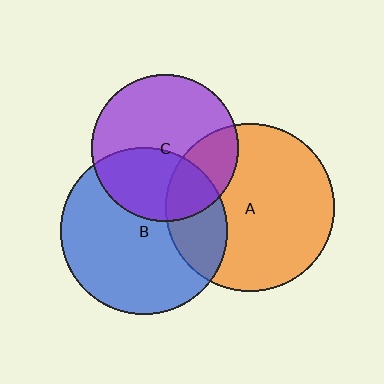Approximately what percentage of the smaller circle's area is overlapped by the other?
Approximately 25%.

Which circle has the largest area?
Circle A (orange).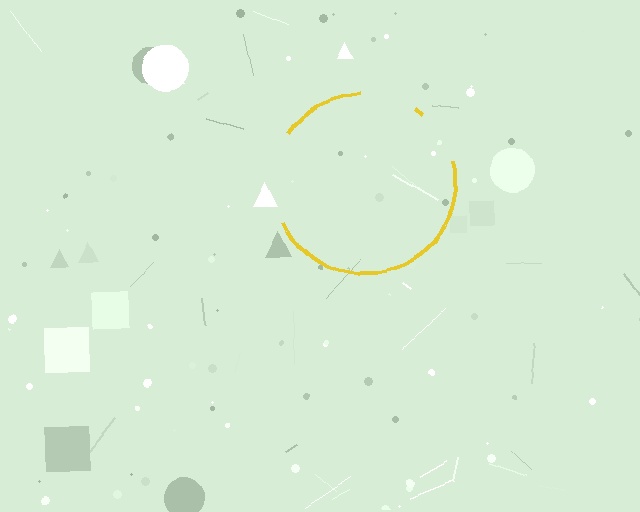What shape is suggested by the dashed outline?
The dashed outline suggests a circle.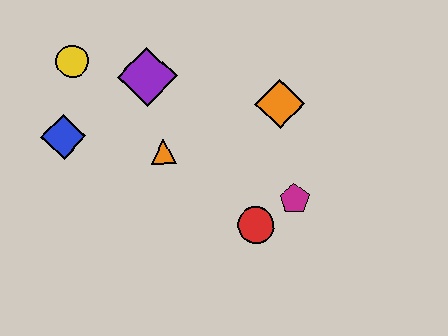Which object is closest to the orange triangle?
The purple diamond is closest to the orange triangle.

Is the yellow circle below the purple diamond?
No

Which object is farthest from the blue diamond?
The magenta pentagon is farthest from the blue diamond.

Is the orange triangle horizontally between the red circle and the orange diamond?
No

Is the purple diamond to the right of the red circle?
No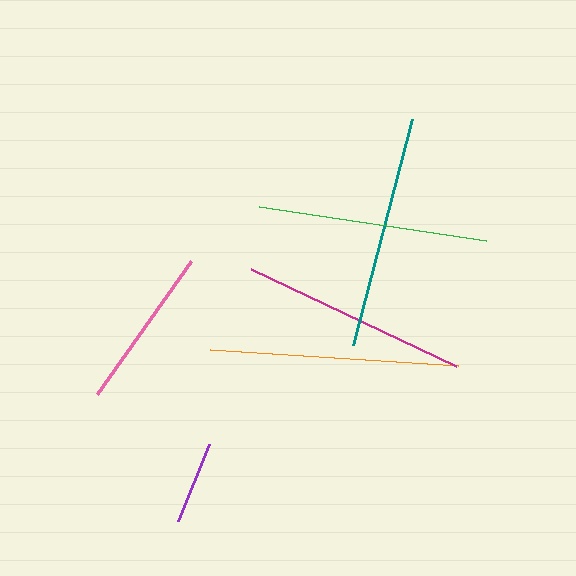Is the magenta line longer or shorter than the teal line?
The teal line is longer than the magenta line.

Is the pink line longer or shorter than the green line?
The green line is longer than the pink line.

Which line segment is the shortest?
The purple line is the shortest at approximately 83 pixels.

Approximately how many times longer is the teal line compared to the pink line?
The teal line is approximately 1.4 times the length of the pink line.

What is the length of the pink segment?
The pink segment is approximately 163 pixels long.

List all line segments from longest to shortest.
From longest to shortest: orange, teal, green, magenta, pink, purple.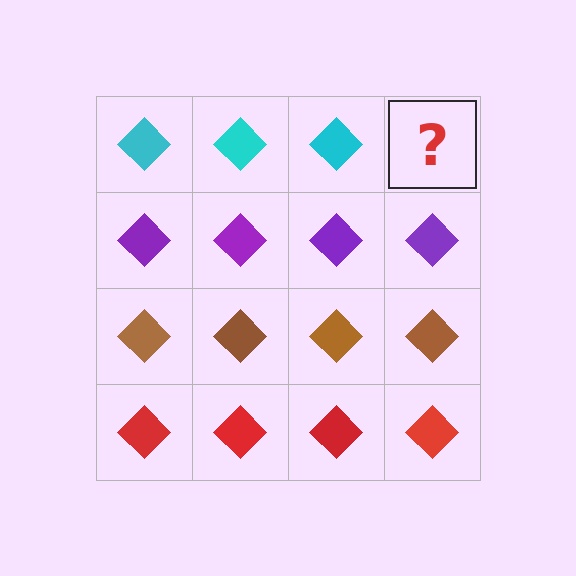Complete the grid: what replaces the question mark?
The question mark should be replaced with a cyan diamond.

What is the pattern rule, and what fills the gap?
The rule is that each row has a consistent color. The gap should be filled with a cyan diamond.